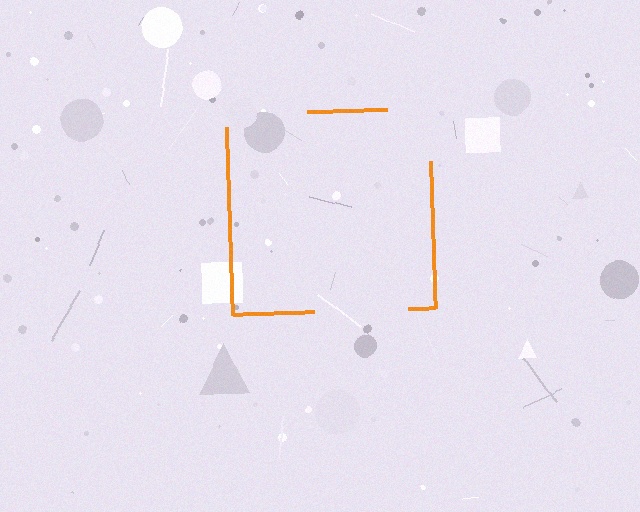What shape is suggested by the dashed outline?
The dashed outline suggests a square.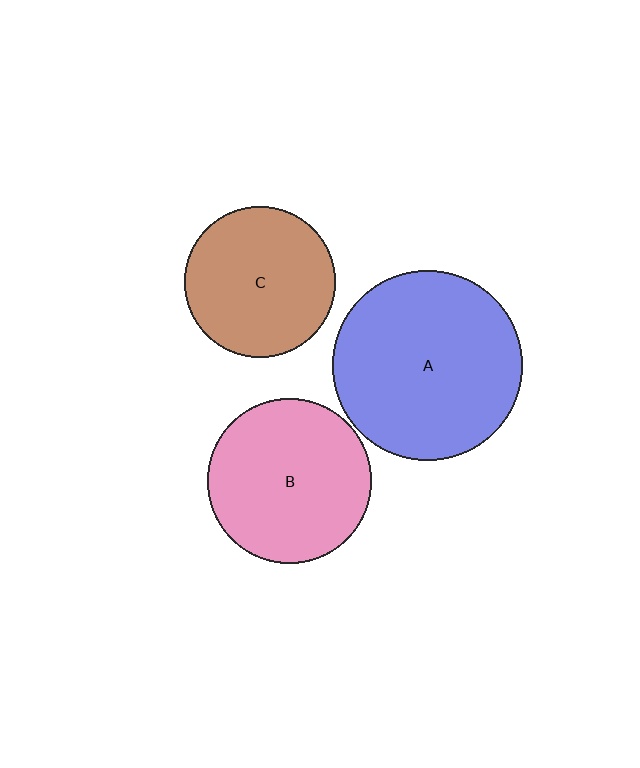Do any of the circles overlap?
No, none of the circles overlap.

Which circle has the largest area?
Circle A (blue).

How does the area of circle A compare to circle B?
Approximately 1.3 times.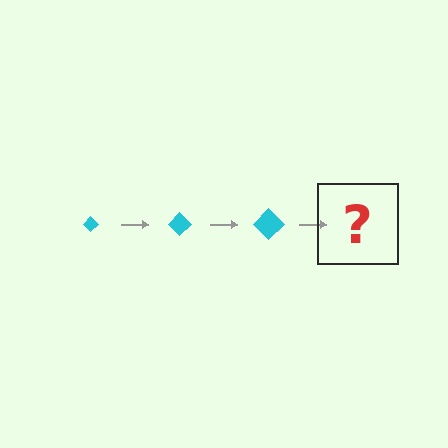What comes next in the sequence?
The next element should be a cyan diamond, larger than the previous one.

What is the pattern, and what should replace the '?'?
The pattern is that the diamond gets progressively larger each step. The '?' should be a cyan diamond, larger than the previous one.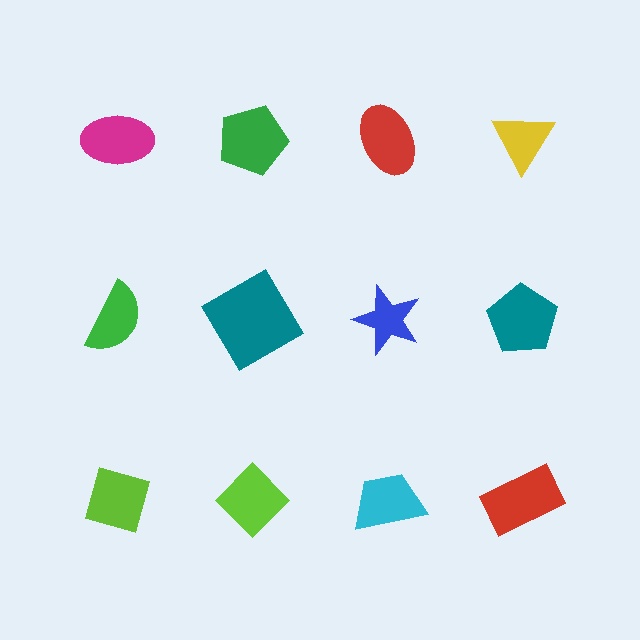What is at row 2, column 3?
A blue star.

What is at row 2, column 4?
A teal pentagon.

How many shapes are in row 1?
4 shapes.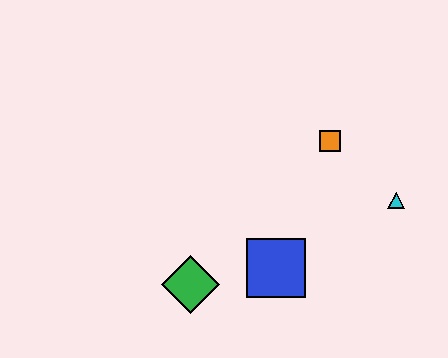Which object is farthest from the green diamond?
The cyan triangle is farthest from the green diamond.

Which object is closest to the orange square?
The cyan triangle is closest to the orange square.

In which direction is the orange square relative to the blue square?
The orange square is above the blue square.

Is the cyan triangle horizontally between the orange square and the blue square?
No